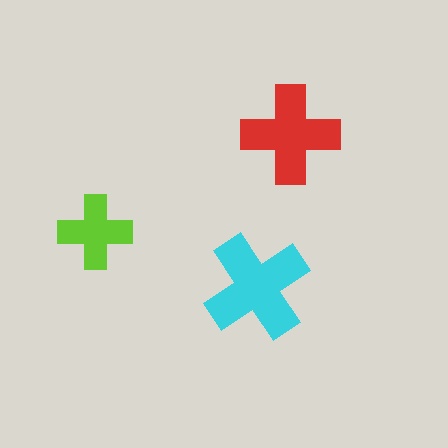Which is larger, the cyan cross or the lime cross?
The cyan one.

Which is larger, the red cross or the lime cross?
The red one.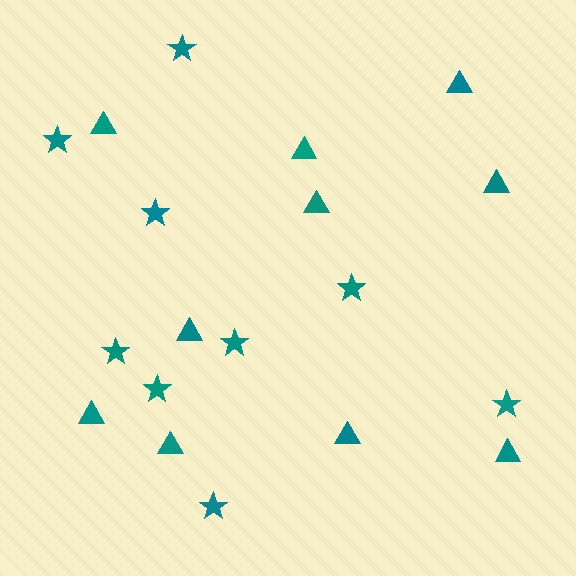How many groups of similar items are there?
There are 2 groups: one group of triangles (10) and one group of stars (9).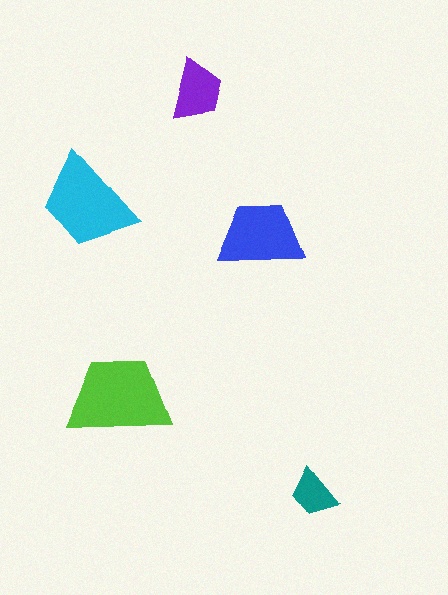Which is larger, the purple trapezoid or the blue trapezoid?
The blue one.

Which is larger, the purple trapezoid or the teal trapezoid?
The purple one.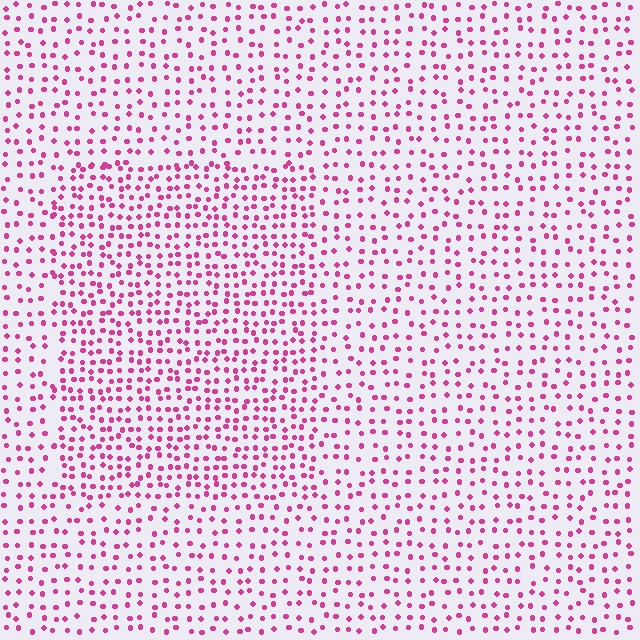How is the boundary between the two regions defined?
The boundary is defined by a change in element density (approximately 1.6x ratio). All elements are the same color, size, and shape.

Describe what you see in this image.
The image contains small magenta elements arranged at two different densities. A rectangle-shaped region is visible where the elements are more densely packed than the surrounding area.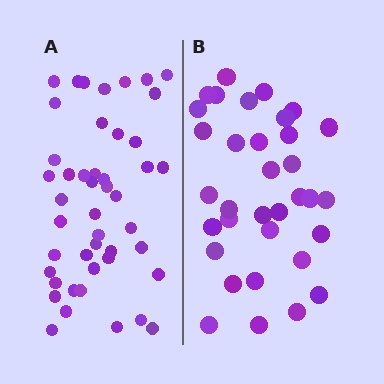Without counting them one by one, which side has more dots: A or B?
Region A (the left region) has more dots.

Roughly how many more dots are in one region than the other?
Region A has roughly 12 or so more dots than region B.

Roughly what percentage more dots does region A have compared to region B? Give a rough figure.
About 35% more.